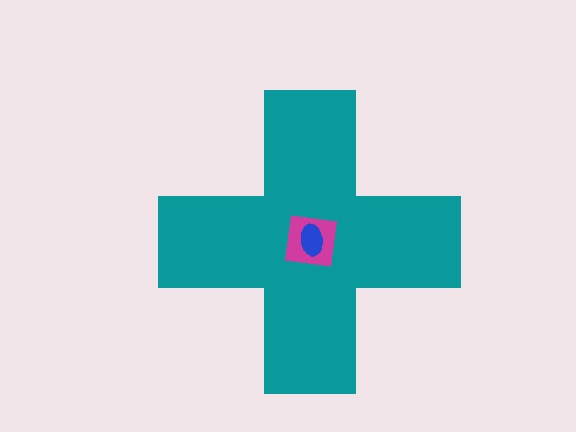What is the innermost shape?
The blue ellipse.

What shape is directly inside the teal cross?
The magenta square.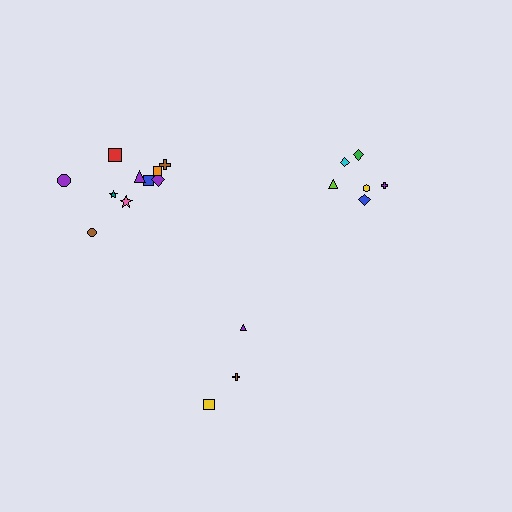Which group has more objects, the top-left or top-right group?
The top-left group.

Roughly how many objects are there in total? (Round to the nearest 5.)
Roughly 20 objects in total.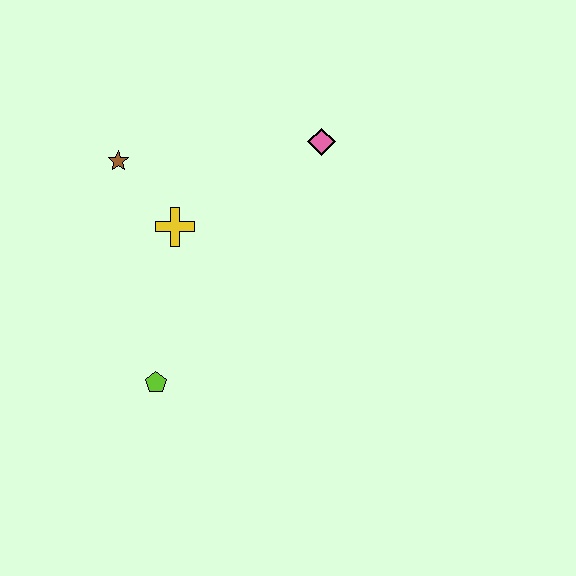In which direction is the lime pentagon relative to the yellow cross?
The lime pentagon is below the yellow cross.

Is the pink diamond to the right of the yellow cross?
Yes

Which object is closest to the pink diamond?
The yellow cross is closest to the pink diamond.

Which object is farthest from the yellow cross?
The pink diamond is farthest from the yellow cross.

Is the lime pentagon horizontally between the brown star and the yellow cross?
Yes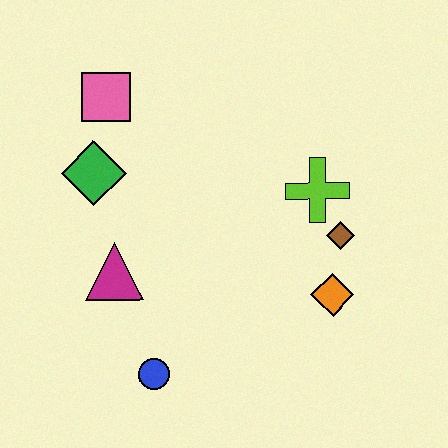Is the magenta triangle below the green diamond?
Yes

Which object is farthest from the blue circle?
The pink square is farthest from the blue circle.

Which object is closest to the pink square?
The green diamond is closest to the pink square.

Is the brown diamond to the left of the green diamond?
No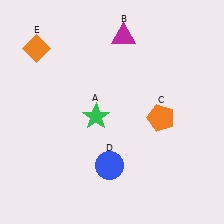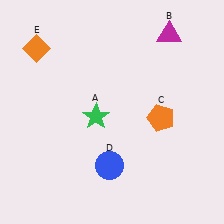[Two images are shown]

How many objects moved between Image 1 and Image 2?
1 object moved between the two images.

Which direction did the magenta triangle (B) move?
The magenta triangle (B) moved right.